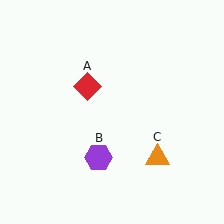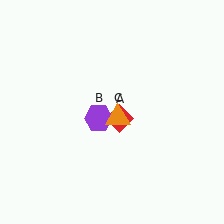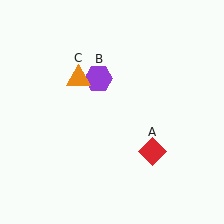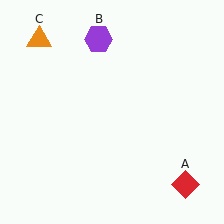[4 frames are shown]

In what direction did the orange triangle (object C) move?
The orange triangle (object C) moved up and to the left.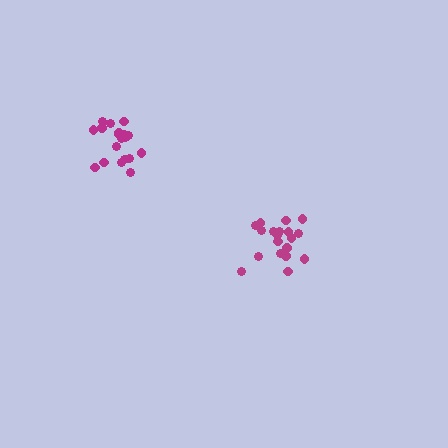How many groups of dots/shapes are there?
There are 2 groups.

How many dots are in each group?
Group 1: 19 dots, Group 2: 19 dots (38 total).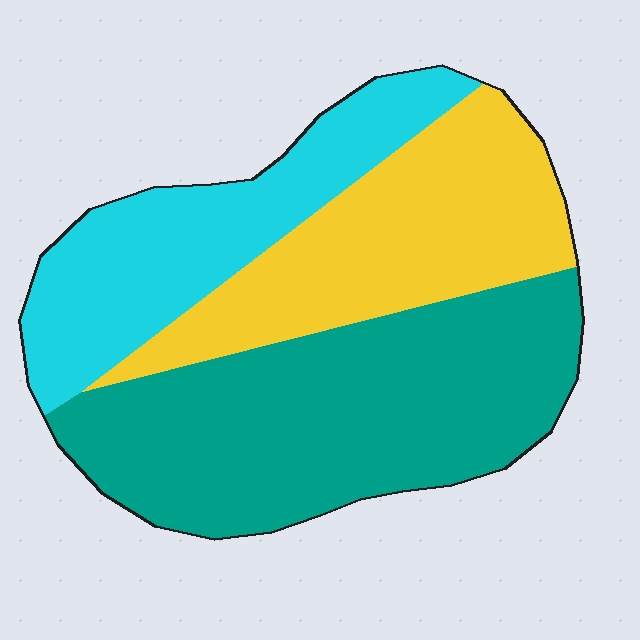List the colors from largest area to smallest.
From largest to smallest: teal, yellow, cyan.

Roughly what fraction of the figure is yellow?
Yellow takes up between a quarter and a half of the figure.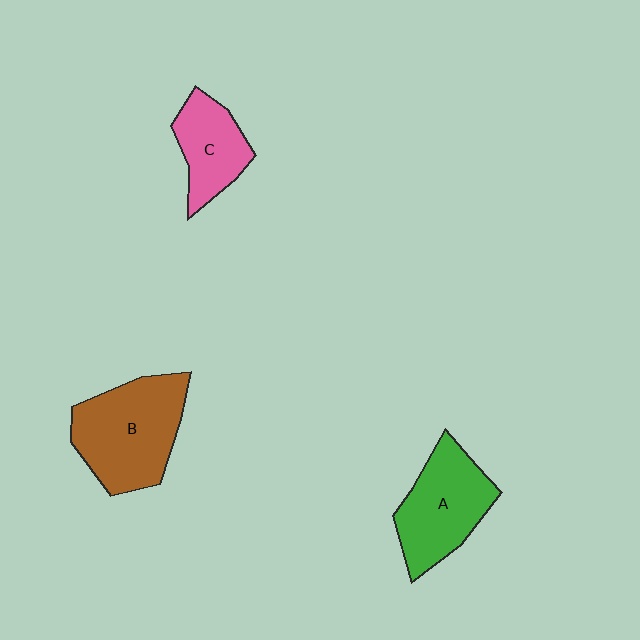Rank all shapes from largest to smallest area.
From largest to smallest: B (brown), A (green), C (pink).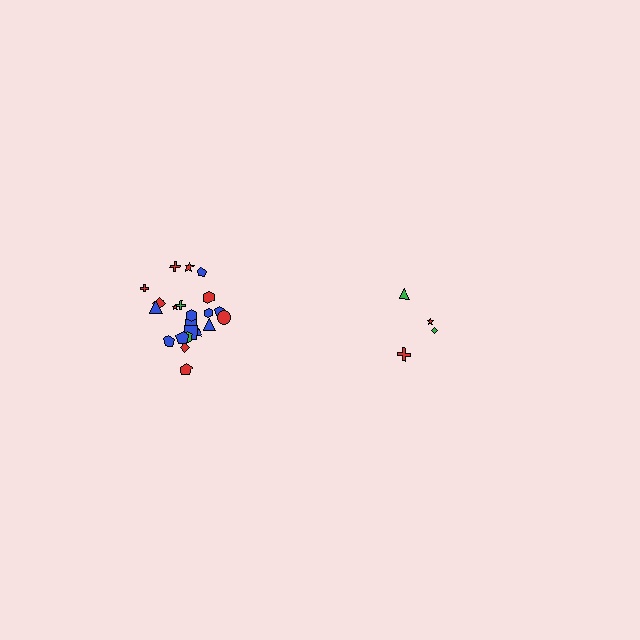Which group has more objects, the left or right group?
The left group.